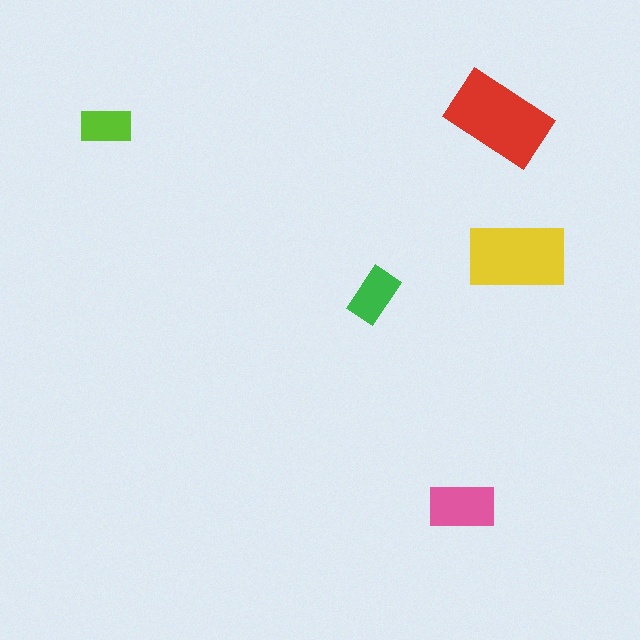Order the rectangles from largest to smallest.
the red one, the yellow one, the pink one, the green one, the lime one.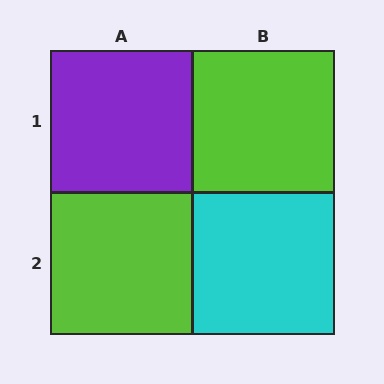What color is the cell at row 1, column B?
Lime.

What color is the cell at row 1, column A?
Purple.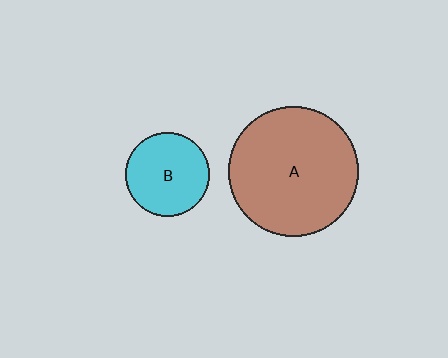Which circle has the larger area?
Circle A (brown).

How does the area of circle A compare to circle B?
Approximately 2.4 times.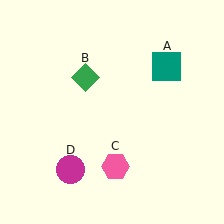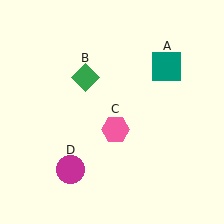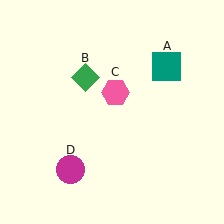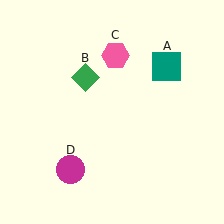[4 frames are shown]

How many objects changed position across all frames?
1 object changed position: pink hexagon (object C).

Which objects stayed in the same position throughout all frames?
Teal square (object A) and green diamond (object B) and magenta circle (object D) remained stationary.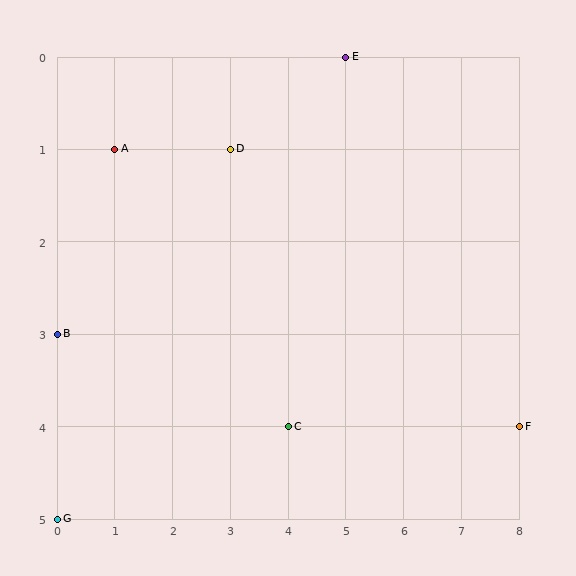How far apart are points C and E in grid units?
Points C and E are 1 column and 4 rows apart (about 4.1 grid units diagonally).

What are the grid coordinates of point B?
Point B is at grid coordinates (0, 3).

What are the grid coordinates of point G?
Point G is at grid coordinates (0, 5).